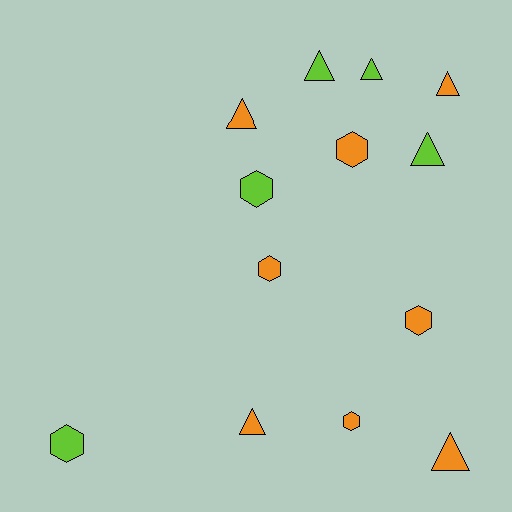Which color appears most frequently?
Orange, with 8 objects.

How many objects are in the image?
There are 13 objects.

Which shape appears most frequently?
Triangle, with 7 objects.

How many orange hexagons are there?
There are 4 orange hexagons.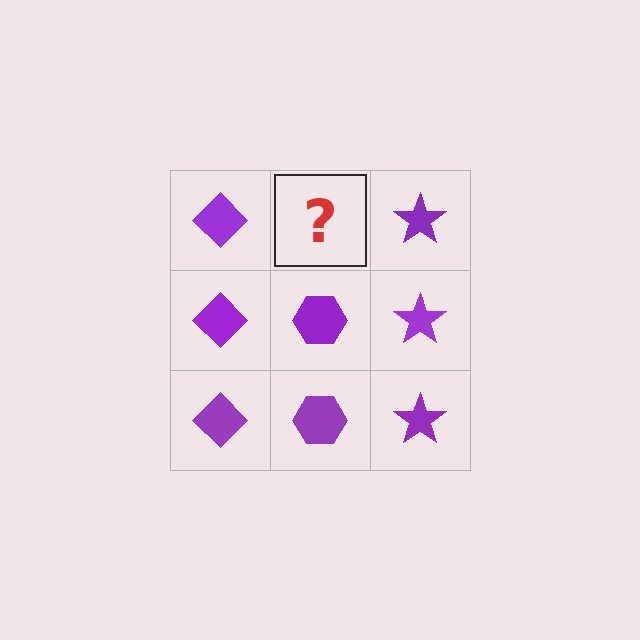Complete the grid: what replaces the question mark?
The question mark should be replaced with a purple hexagon.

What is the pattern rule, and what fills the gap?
The rule is that each column has a consistent shape. The gap should be filled with a purple hexagon.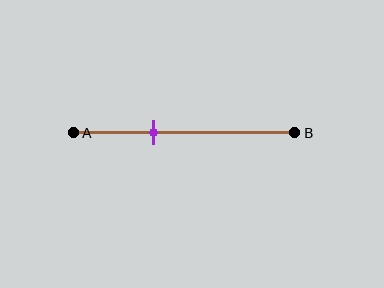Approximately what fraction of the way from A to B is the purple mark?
The purple mark is approximately 35% of the way from A to B.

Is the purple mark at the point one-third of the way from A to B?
Yes, the mark is approximately at the one-third point.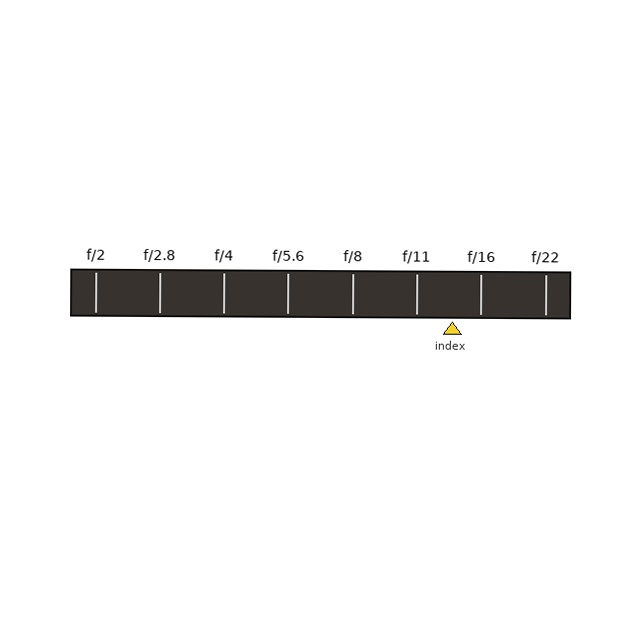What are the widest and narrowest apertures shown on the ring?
The widest aperture shown is f/2 and the narrowest is f/22.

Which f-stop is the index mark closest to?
The index mark is closest to f/16.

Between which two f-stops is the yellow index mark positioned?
The index mark is between f/11 and f/16.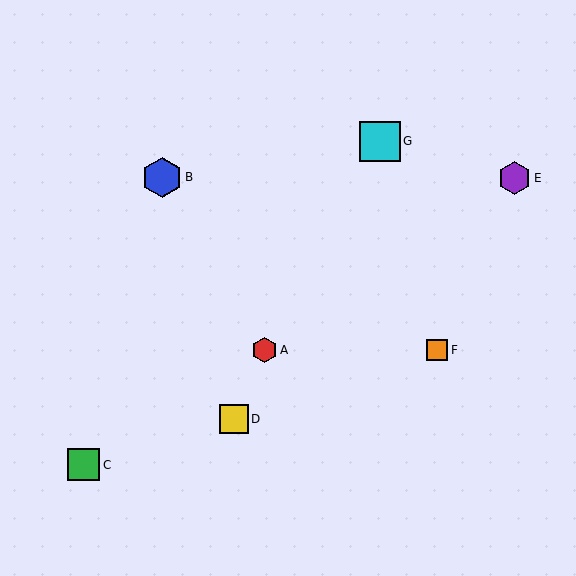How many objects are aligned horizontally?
2 objects (A, F) are aligned horizontally.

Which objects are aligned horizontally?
Objects A, F are aligned horizontally.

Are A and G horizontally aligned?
No, A is at y≈350 and G is at y≈141.